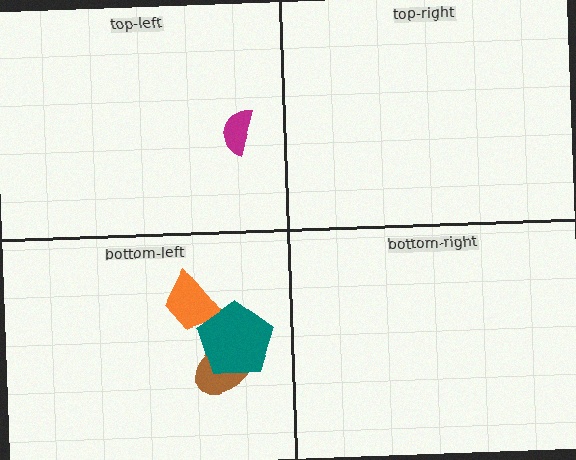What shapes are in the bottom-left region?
The orange trapezoid, the brown ellipse, the teal pentagon.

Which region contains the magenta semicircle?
The top-left region.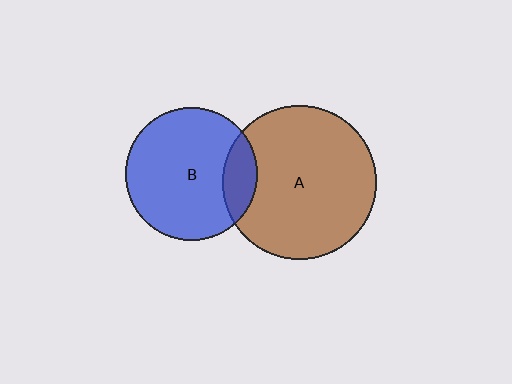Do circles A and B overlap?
Yes.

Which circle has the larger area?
Circle A (brown).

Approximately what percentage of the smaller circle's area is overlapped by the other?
Approximately 15%.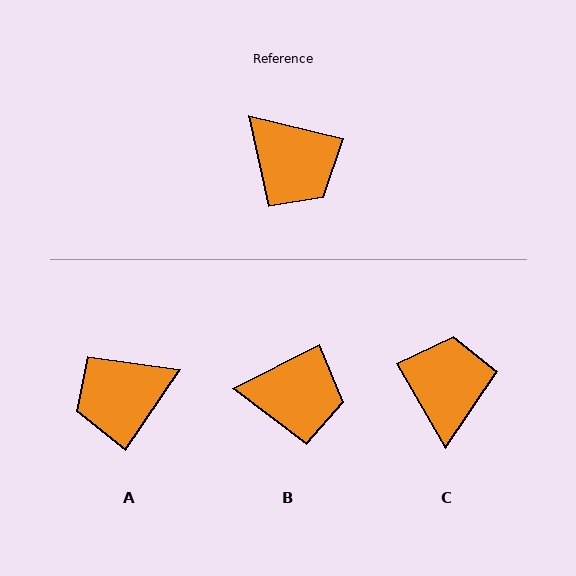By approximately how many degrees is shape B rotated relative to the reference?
Approximately 40 degrees counter-clockwise.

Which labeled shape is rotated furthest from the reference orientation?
C, about 133 degrees away.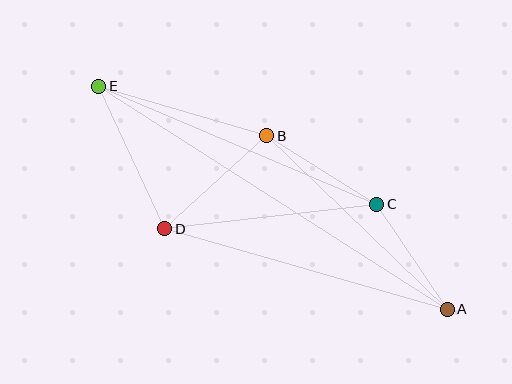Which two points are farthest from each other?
Points A and E are farthest from each other.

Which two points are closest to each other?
Points A and C are closest to each other.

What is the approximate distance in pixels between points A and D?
The distance between A and D is approximately 294 pixels.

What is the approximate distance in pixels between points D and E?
The distance between D and E is approximately 157 pixels.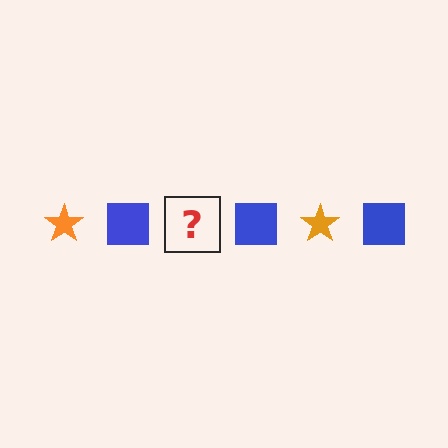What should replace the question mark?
The question mark should be replaced with an orange star.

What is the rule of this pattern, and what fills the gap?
The rule is that the pattern alternates between orange star and blue square. The gap should be filled with an orange star.